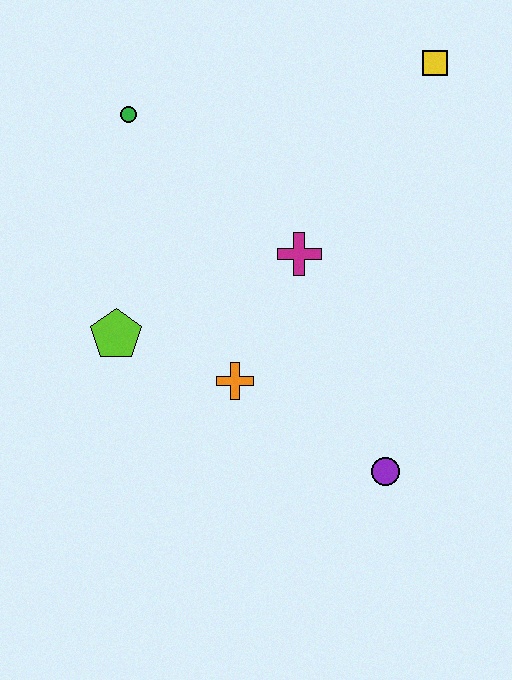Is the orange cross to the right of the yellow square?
No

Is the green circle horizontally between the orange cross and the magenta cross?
No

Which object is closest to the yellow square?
The magenta cross is closest to the yellow square.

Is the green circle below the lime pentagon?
No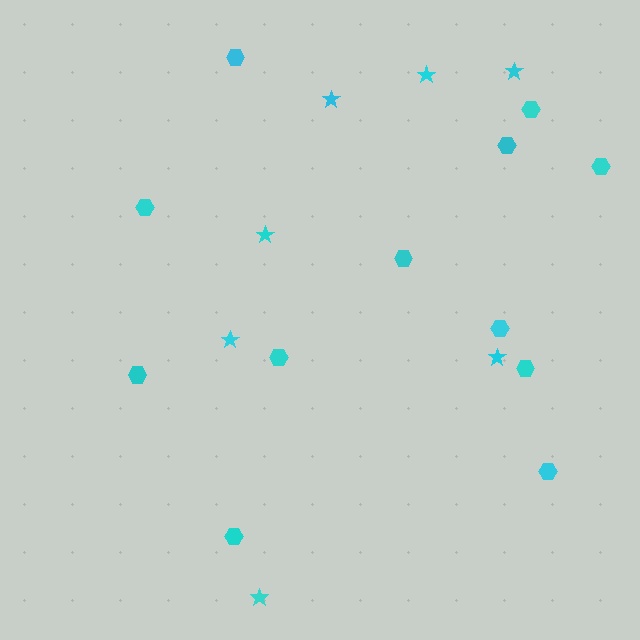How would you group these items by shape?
There are 2 groups: one group of stars (7) and one group of hexagons (12).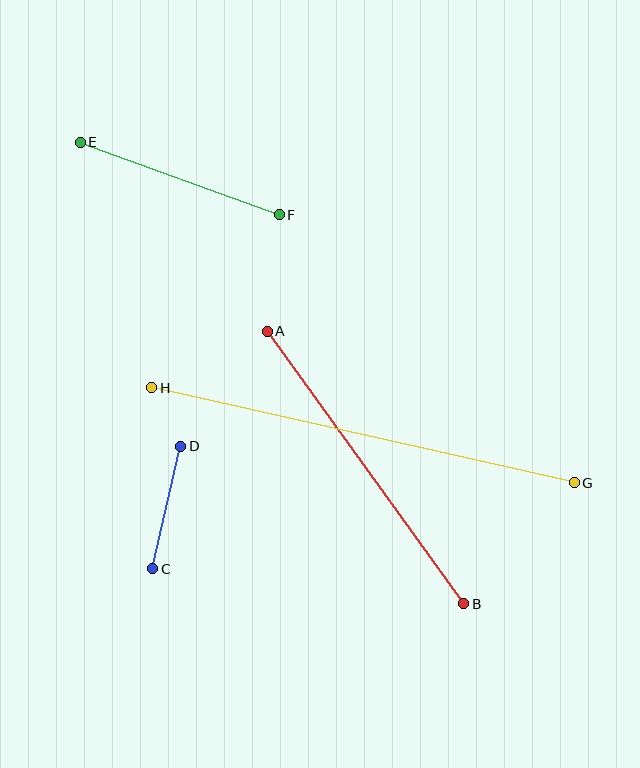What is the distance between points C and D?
The distance is approximately 126 pixels.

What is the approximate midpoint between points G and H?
The midpoint is at approximately (363, 435) pixels.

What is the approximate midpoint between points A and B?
The midpoint is at approximately (366, 468) pixels.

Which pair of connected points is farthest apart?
Points G and H are farthest apart.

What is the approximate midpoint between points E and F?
The midpoint is at approximately (180, 178) pixels.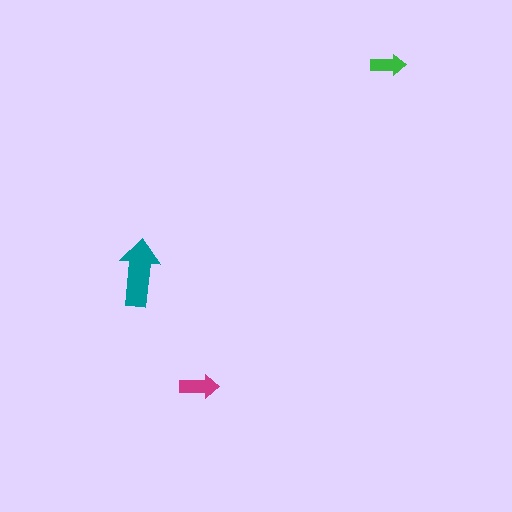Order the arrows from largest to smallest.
the teal one, the magenta one, the green one.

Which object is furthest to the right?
The green arrow is rightmost.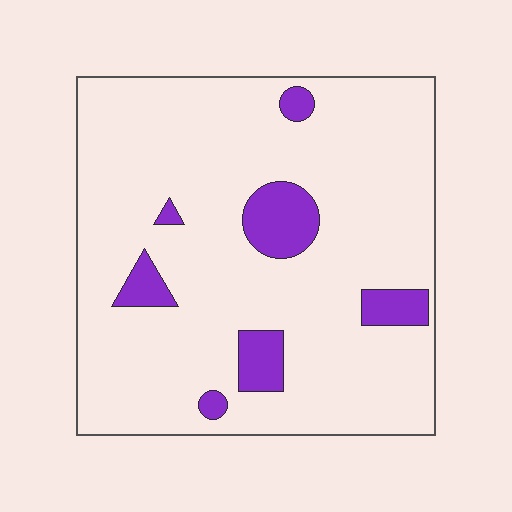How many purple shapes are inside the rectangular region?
7.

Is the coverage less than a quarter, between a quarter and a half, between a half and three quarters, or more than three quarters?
Less than a quarter.